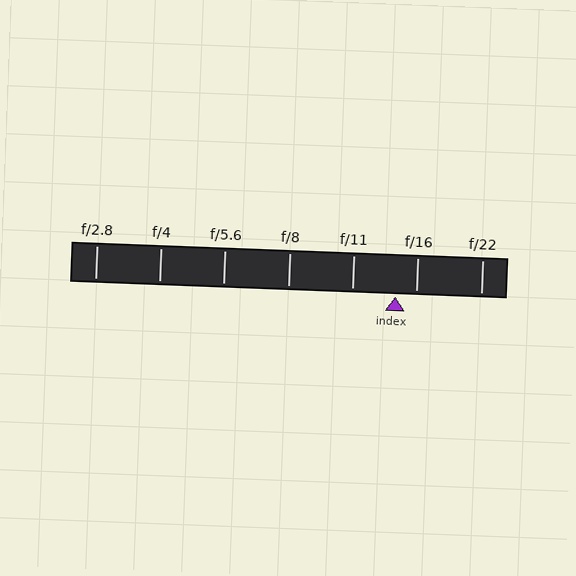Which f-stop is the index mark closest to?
The index mark is closest to f/16.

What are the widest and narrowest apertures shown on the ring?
The widest aperture shown is f/2.8 and the narrowest is f/22.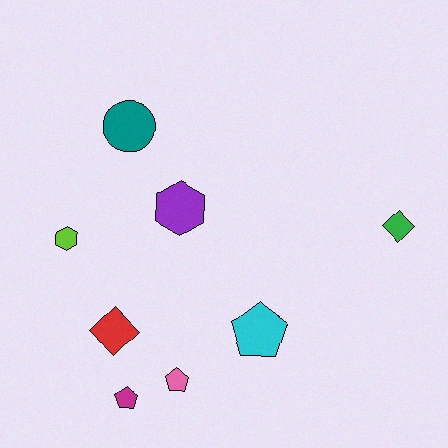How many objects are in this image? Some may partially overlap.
There are 8 objects.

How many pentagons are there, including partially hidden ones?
There are 3 pentagons.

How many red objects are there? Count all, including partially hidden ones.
There is 1 red object.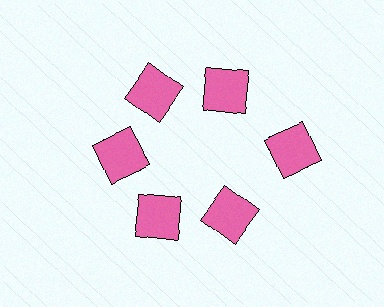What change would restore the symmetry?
The symmetry would be restored by moving it inward, back onto the ring so that all 6 squares sit at equal angles and equal distance from the center.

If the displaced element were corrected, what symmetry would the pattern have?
It would have 6-fold rotational symmetry — the pattern would map onto itself every 60 degrees.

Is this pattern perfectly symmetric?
No. The 6 pink squares are arranged in a ring, but one element near the 3 o'clock position is pushed outward from the center, breaking the 6-fold rotational symmetry.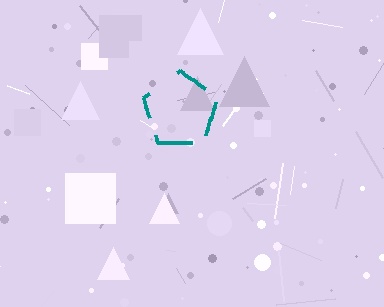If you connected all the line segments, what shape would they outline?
They would outline a pentagon.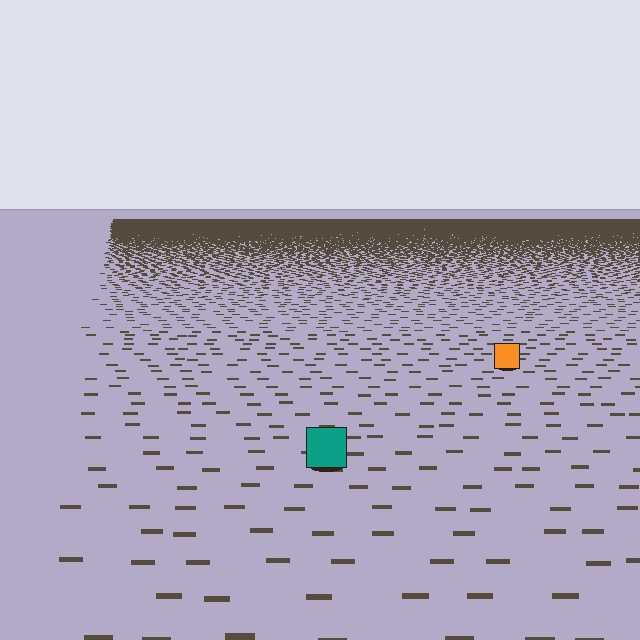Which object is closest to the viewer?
The teal square is closest. The texture marks near it are larger and more spread out.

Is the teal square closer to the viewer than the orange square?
Yes. The teal square is closer — you can tell from the texture gradient: the ground texture is coarser near it.